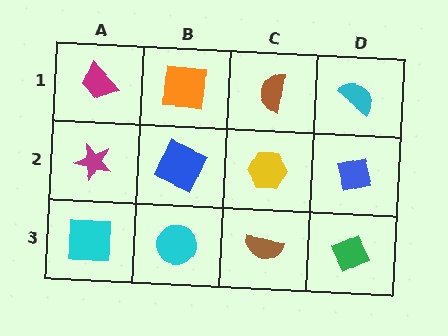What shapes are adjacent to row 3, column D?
A blue square (row 2, column D), a brown semicircle (row 3, column C).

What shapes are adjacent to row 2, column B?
An orange square (row 1, column B), a cyan circle (row 3, column B), a magenta star (row 2, column A), a yellow hexagon (row 2, column C).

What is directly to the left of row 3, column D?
A brown semicircle.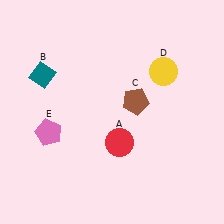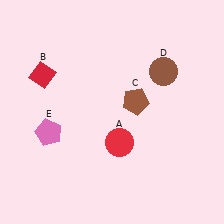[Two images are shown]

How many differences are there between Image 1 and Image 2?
There are 2 differences between the two images.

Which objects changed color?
B changed from teal to red. D changed from yellow to brown.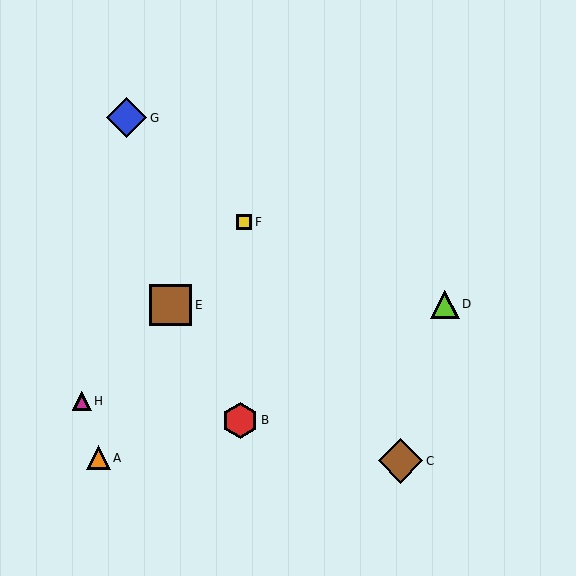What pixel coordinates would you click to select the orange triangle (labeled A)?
Click at (98, 458) to select the orange triangle A.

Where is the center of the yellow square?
The center of the yellow square is at (244, 222).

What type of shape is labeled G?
Shape G is a blue diamond.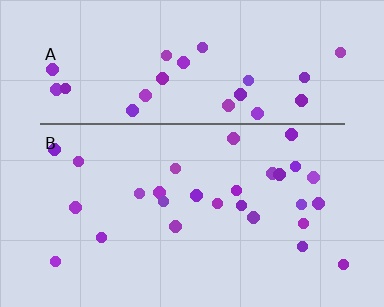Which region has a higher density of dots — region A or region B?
A (the top).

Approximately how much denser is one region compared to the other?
Approximately 1.1× — region A over region B.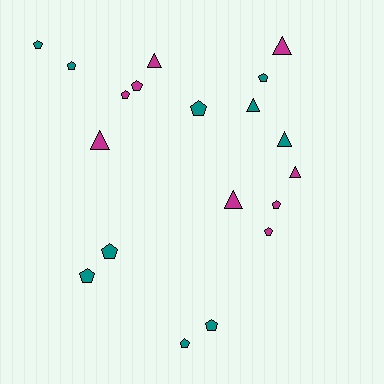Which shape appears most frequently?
Pentagon, with 12 objects.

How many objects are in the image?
There are 19 objects.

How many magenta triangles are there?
There are 5 magenta triangles.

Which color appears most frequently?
Teal, with 10 objects.